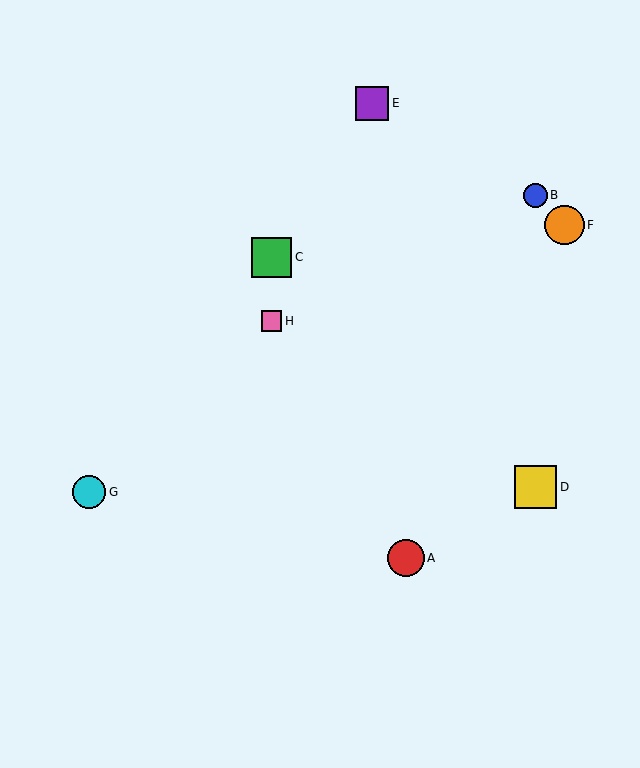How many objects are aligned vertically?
2 objects (C, H) are aligned vertically.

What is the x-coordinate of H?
Object H is at x≈271.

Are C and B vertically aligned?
No, C is at x≈271 and B is at x≈535.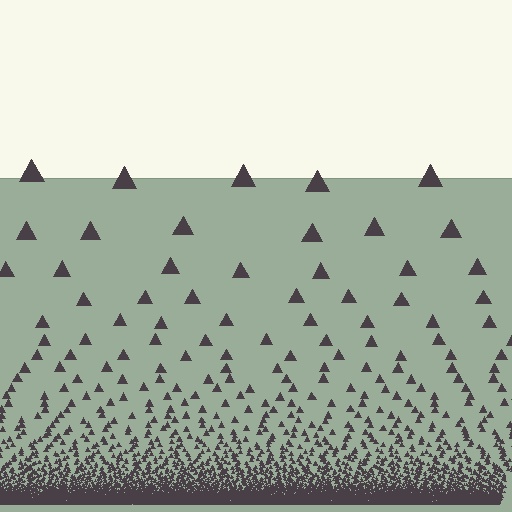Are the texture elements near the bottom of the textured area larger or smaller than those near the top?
Smaller. The gradient is inverted — elements near the bottom are smaller and denser.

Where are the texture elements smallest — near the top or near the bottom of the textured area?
Near the bottom.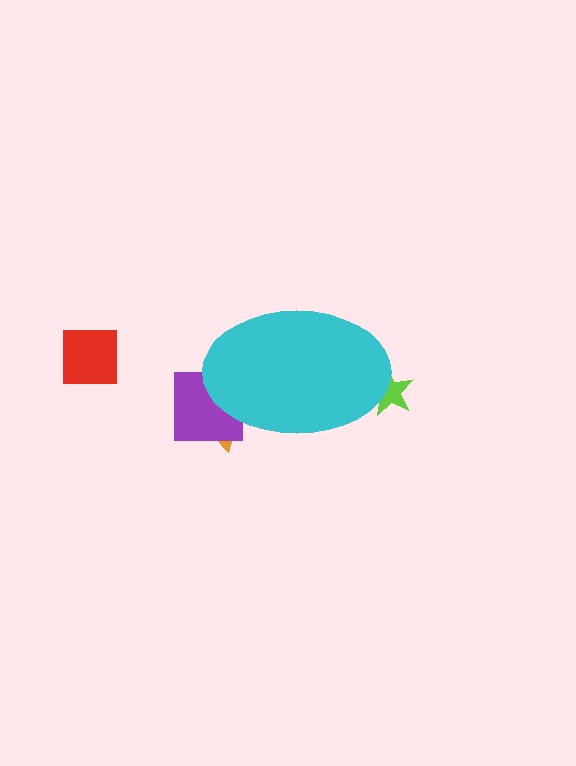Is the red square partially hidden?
No, the red square is fully visible.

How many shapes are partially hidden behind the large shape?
3 shapes are partially hidden.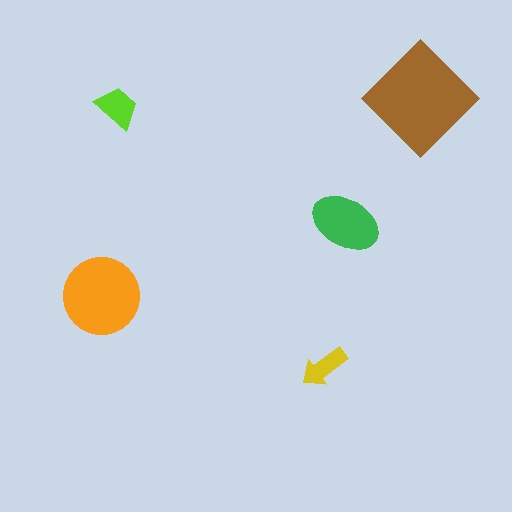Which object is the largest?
The brown diamond.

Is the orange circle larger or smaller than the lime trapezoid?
Larger.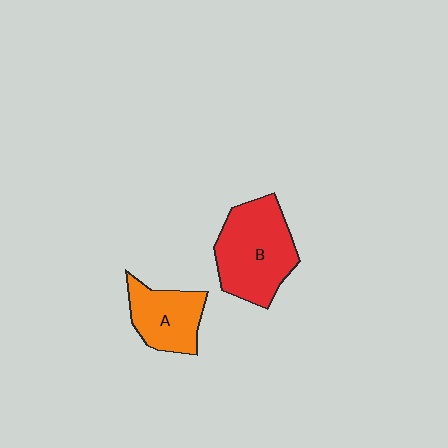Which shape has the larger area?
Shape B (red).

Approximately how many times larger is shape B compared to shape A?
Approximately 1.5 times.